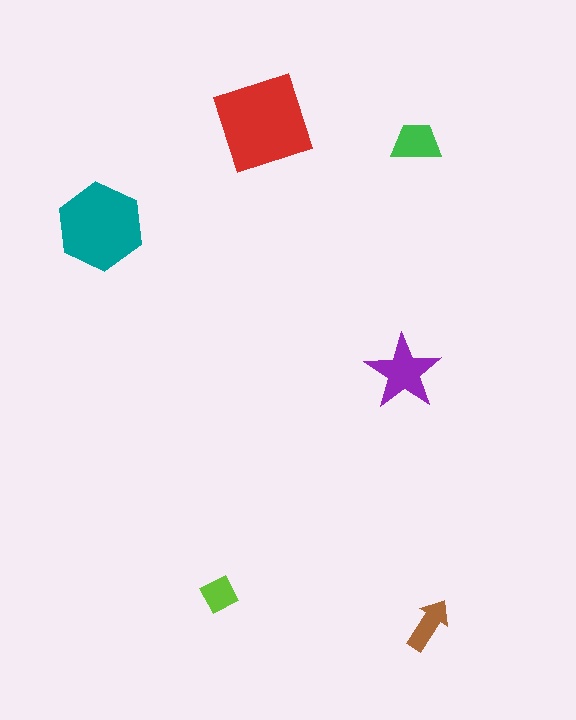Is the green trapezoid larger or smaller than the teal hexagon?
Smaller.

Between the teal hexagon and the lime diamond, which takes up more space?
The teal hexagon.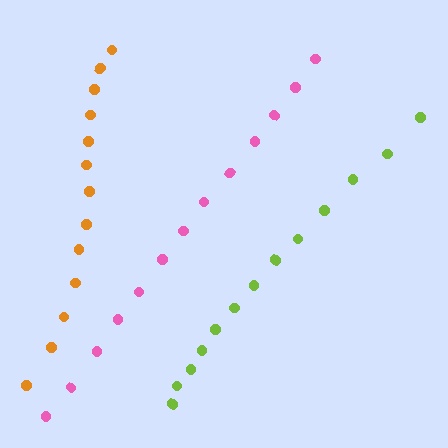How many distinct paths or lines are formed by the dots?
There are 3 distinct paths.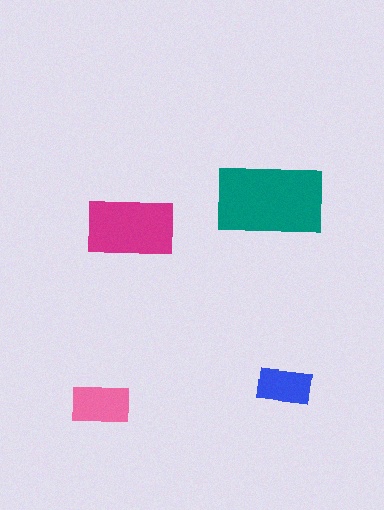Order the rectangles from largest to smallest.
the teal one, the magenta one, the pink one, the blue one.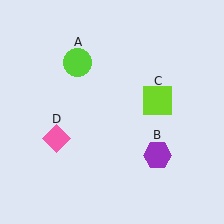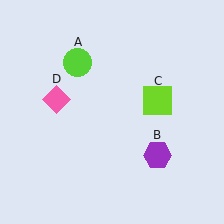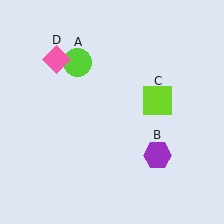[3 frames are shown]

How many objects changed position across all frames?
1 object changed position: pink diamond (object D).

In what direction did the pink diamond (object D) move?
The pink diamond (object D) moved up.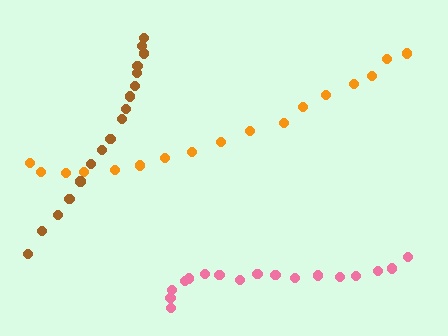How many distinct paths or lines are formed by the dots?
There are 3 distinct paths.